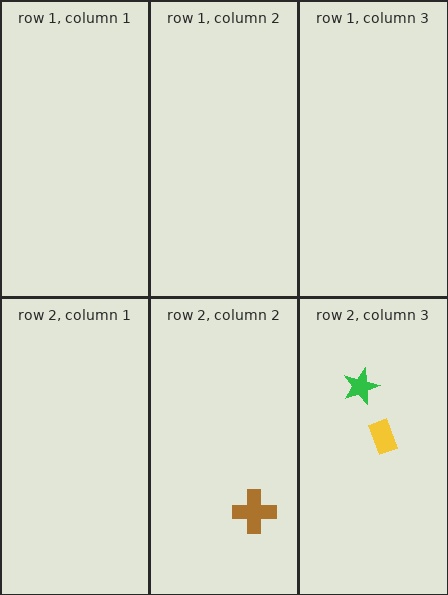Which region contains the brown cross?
The row 2, column 2 region.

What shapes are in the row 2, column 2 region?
The brown cross.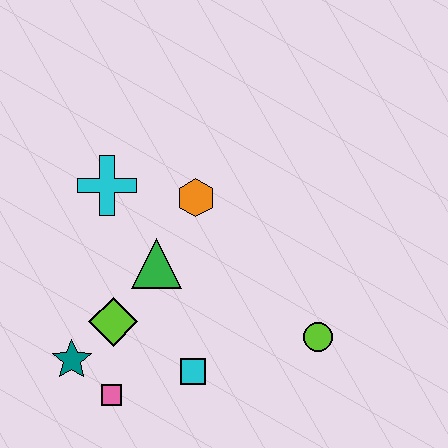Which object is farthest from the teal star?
The lime circle is farthest from the teal star.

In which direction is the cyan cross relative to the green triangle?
The cyan cross is above the green triangle.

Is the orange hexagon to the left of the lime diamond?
No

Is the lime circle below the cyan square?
No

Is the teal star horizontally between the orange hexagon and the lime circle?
No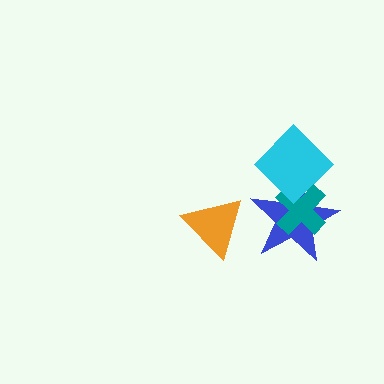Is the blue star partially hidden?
Yes, it is partially covered by another shape.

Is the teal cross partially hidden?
Yes, it is partially covered by another shape.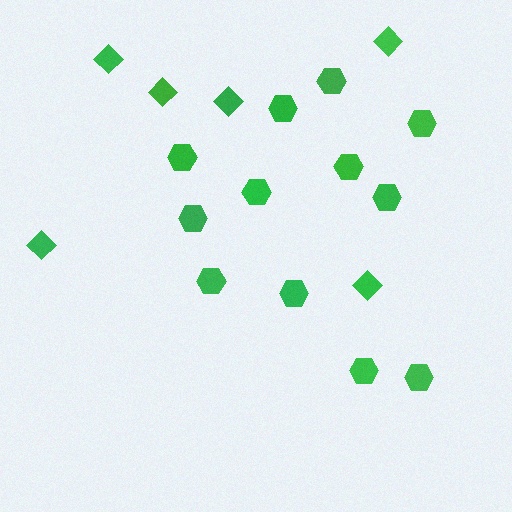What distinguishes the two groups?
There are 2 groups: one group of hexagons (12) and one group of diamonds (6).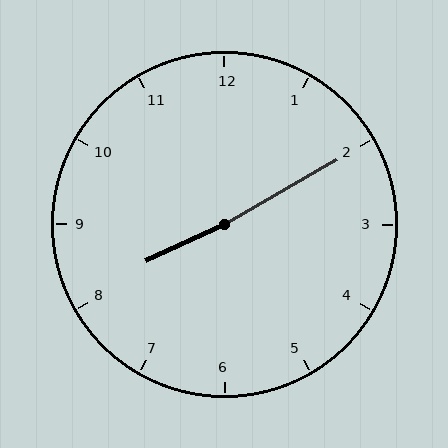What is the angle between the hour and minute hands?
Approximately 175 degrees.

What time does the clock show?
8:10.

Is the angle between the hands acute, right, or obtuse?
It is obtuse.